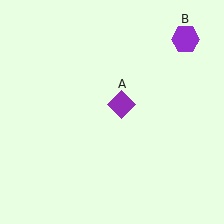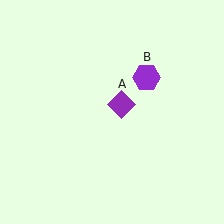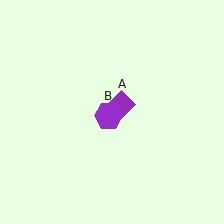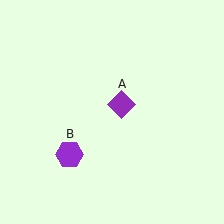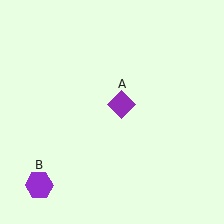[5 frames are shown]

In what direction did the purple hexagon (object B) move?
The purple hexagon (object B) moved down and to the left.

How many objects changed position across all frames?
1 object changed position: purple hexagon (object B).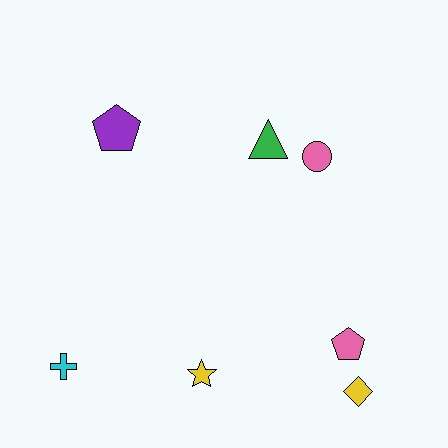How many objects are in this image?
There are 7 objects.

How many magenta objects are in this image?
There are no magenta objects.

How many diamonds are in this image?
There is 1 diamond.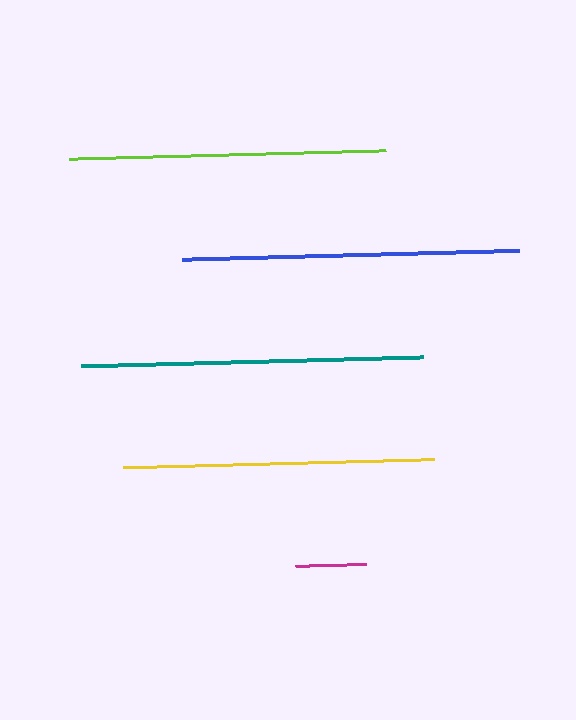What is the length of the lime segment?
The lime segment is approximately 317 pixels long.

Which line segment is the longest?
The teal line is the longest at approximately 341 pixels.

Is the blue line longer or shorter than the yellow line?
The blue line is longer than the yellow line.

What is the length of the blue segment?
The blue segment is approximately 337 pixels long.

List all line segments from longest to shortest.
From longest to shortest: teal, blue, lime, yellow, magenta.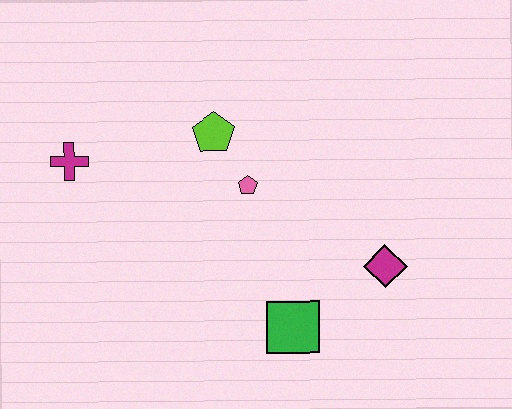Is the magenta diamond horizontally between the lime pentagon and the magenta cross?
No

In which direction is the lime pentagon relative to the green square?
The lime pentagon is above the green square.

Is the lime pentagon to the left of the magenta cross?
No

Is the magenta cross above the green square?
Yes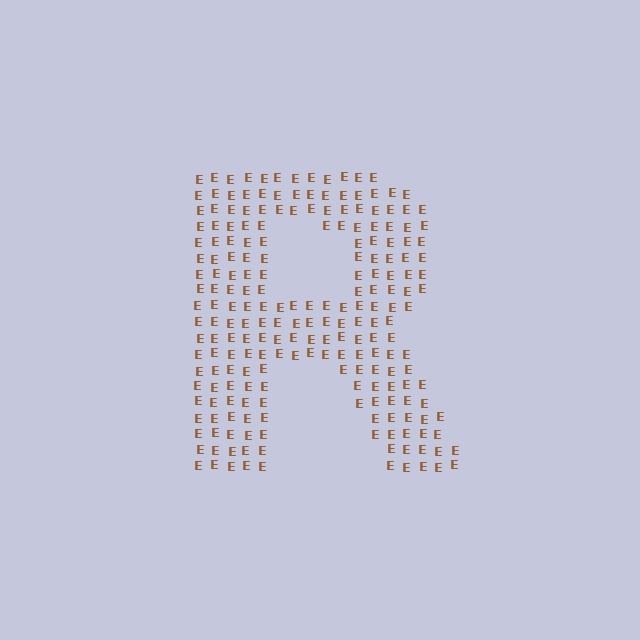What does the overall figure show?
The overall figure shows the letter R.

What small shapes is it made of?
It is made of small letter E's.